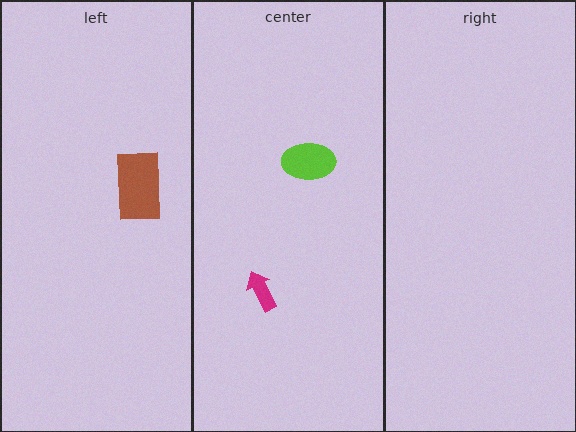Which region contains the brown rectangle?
The left region.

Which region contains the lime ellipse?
The center region.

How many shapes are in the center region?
2.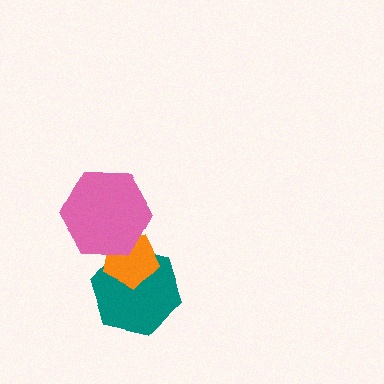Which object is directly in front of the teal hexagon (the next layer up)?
The orange pentagon is directly in front of the teal hexagon.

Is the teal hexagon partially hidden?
Yes, it is partially covered by another shape.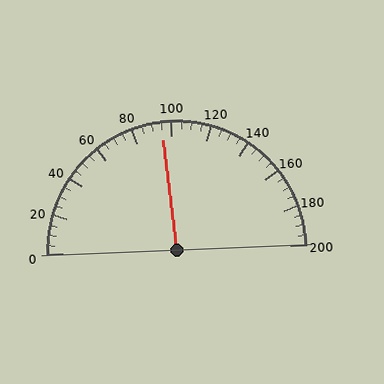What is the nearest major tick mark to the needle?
The nearest major tick mark is 100.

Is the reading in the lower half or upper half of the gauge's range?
The reading is in the lower half of the range (0 to 200).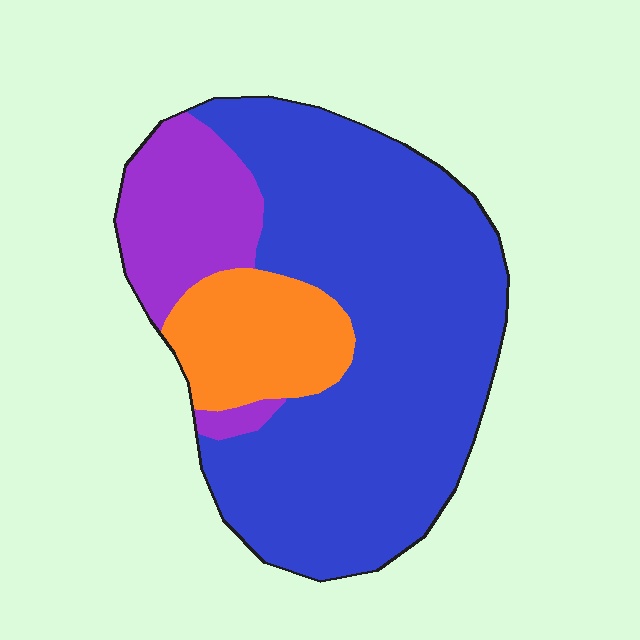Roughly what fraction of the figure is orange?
Orange takes up less than a quarter of the figure.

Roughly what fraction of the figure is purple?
Purple takes up about one sixth (1/6) of the figure.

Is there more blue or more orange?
Blue.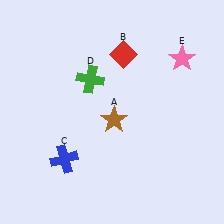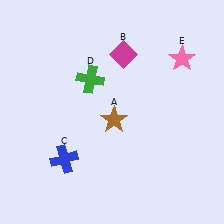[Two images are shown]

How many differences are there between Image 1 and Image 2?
There is 1 difference between the two images.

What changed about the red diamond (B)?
In Image 1, B is red. In Image 2, it changed to magenta.